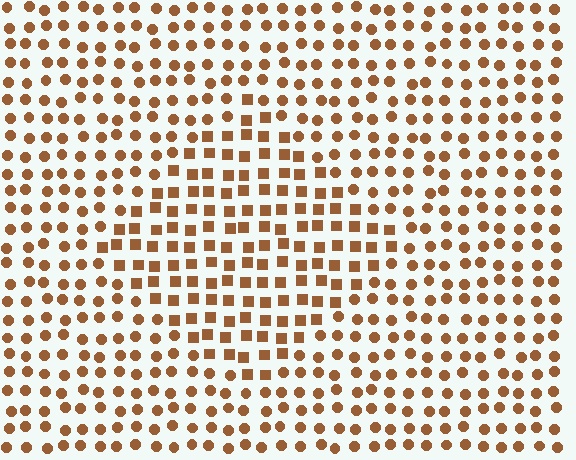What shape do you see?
I see a diamond.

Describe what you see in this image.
The image is filled with small brown elements arranged in a uniform grid. A diamond-shaped region contains squares, while the surrounding area contains circles. The boundary is defined purely by the change in element shape.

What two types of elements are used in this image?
The image uses squares inside the diamond region and circles outside it.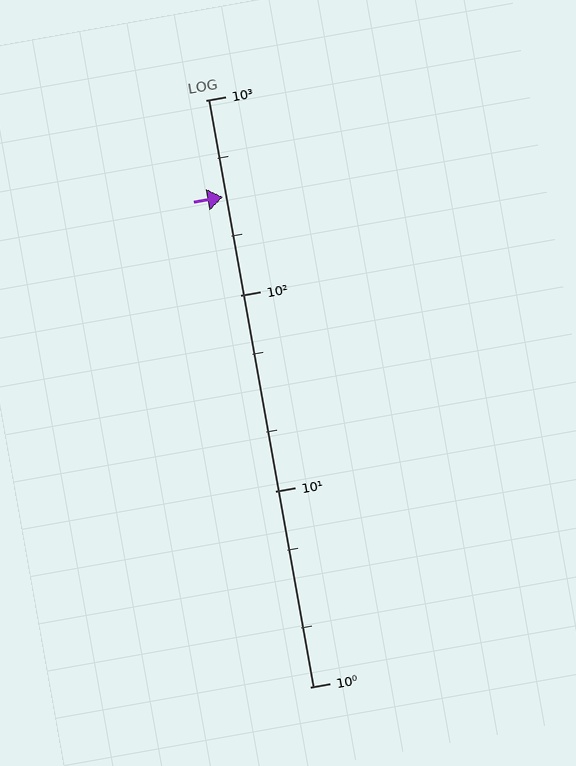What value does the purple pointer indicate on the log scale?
The pointer indicates approximately 320.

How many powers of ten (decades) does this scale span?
The scale spans 3 decades, from 1 to 1000.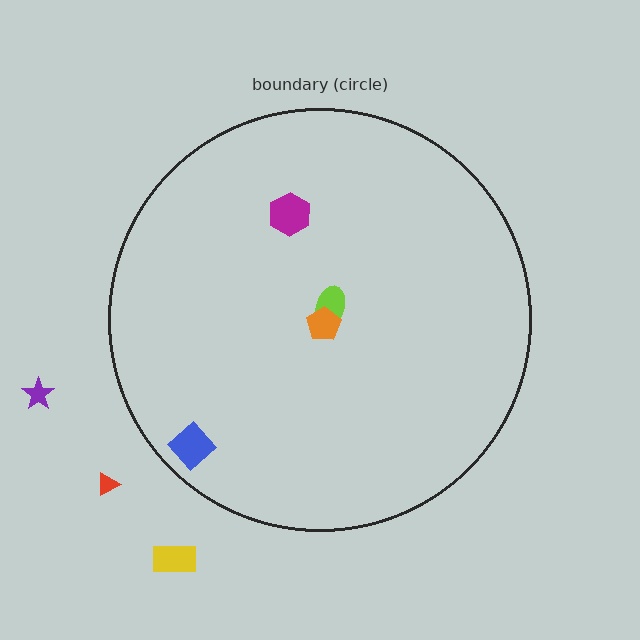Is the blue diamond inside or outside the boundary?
Inside.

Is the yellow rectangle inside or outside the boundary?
Outside.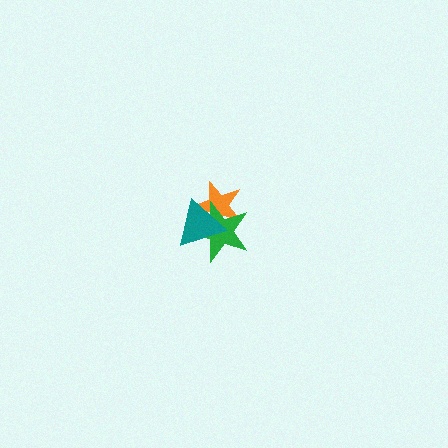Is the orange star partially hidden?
Yes, it is partially covered by another shape.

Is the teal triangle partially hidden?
No, no other shape covers it.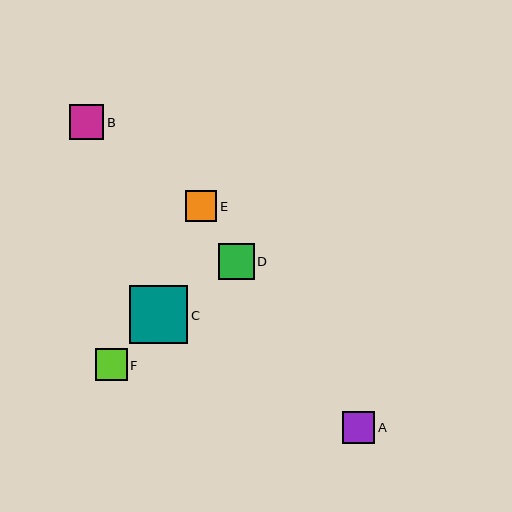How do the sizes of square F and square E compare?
Square F and square E are approximately the same size.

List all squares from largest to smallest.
From largest to smallest: C, D, B, F, A, E.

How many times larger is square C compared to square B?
Square C is approximately 1.7 times the size of square B.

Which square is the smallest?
Square E is the smallest with a size of approximately 31 pixels.